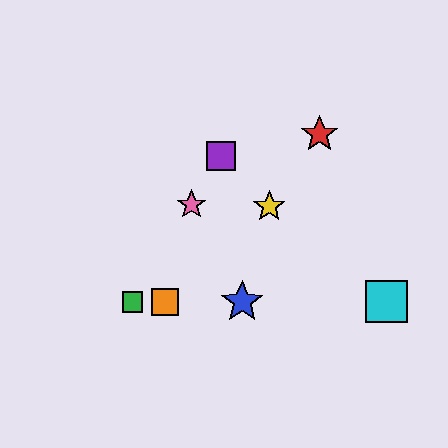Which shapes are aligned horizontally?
The blue star, the green square, the orange square, the cyan square are aligned horizontally.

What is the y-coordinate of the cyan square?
The cyan square is at y≈302.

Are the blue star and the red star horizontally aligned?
No, the blue star is at y≈302 and the red star is at y≈134.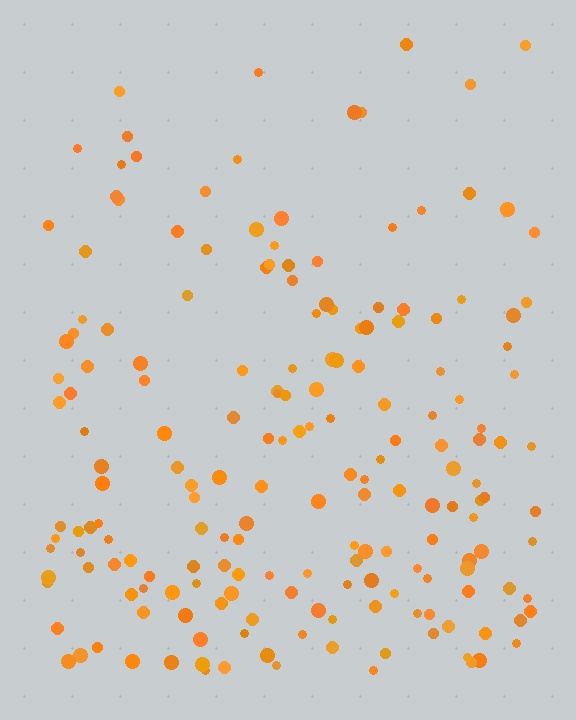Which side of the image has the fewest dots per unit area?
The top.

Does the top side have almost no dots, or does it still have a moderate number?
Still a moderate number, just noticeably fewer than the bottom.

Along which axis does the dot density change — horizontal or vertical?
Vertical.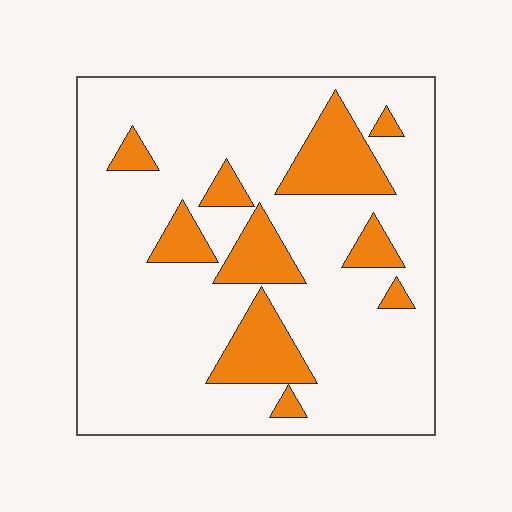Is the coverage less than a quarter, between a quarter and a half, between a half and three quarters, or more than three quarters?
Less than a quarter.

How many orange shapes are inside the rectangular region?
10.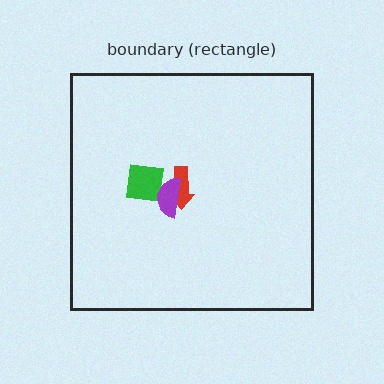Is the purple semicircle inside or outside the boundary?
Inside.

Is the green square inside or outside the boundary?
Inside.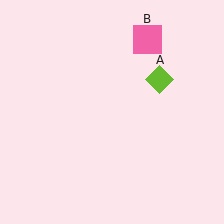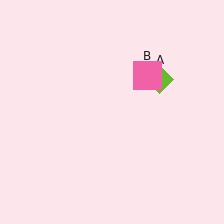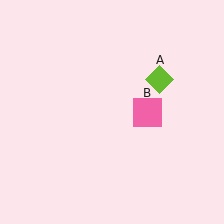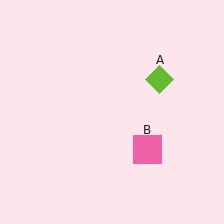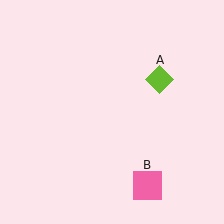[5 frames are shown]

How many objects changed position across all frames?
1 object changed position: pink square (object B).